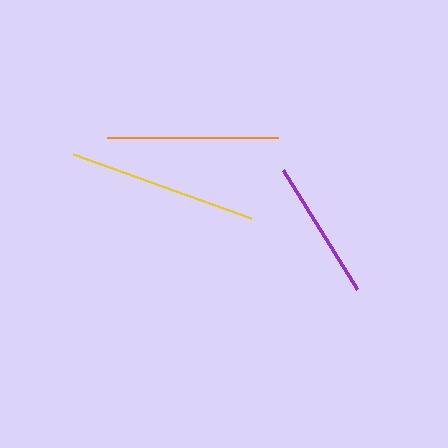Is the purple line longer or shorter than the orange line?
The orange line is longer than the purple line.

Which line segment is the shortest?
The purple line is the shortest at approximately 141 pixels.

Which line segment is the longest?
The yellow line is the longest at approximately 189 pixels.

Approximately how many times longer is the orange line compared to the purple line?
The orange line is approximately 1.2 times the length of the purple line.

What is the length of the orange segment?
The orange segment is approximately 171 pixels long.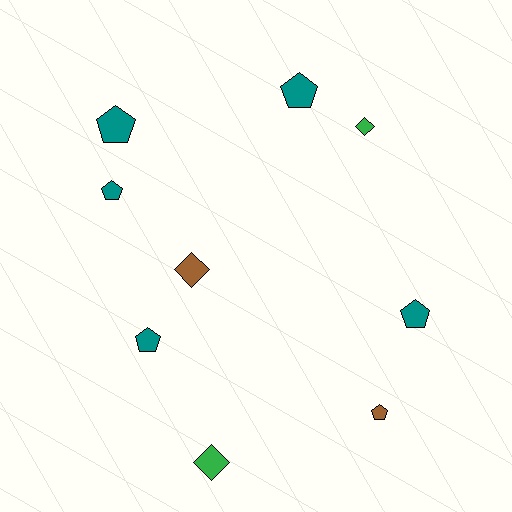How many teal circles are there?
There are no teal circles.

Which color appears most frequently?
Teal, with 5 objects.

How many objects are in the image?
There are 9 objects.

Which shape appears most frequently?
Pentagon, with 6 objects.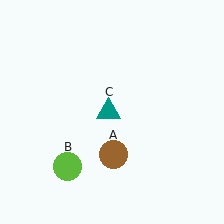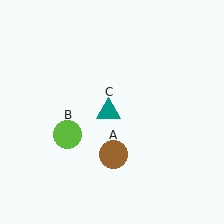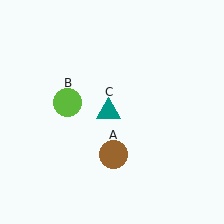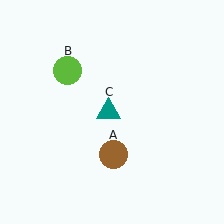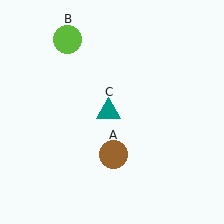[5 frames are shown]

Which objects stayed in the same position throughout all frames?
Brown circle (object A) and teal triangle (object C) remained stationary.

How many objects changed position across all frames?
1 object changed position: lime circle (object B).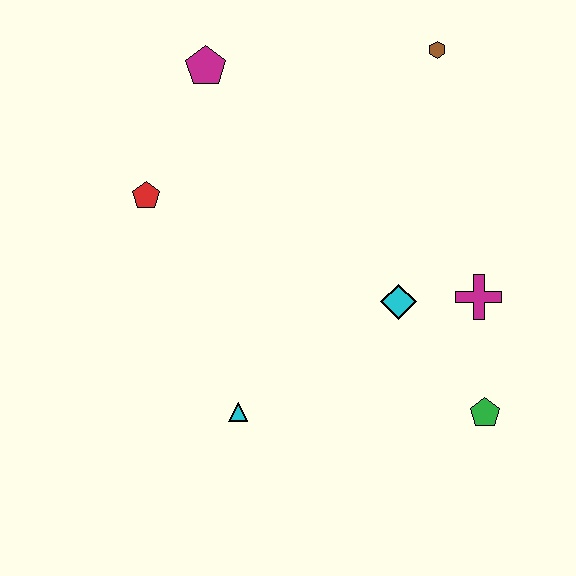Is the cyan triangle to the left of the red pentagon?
No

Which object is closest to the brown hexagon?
The magenta pentagon is closest to the brown hexagon.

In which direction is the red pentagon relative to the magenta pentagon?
The red pentagon is below the magenta pentagon.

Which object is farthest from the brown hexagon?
The cyan triangle is farthest from the brown hexagon.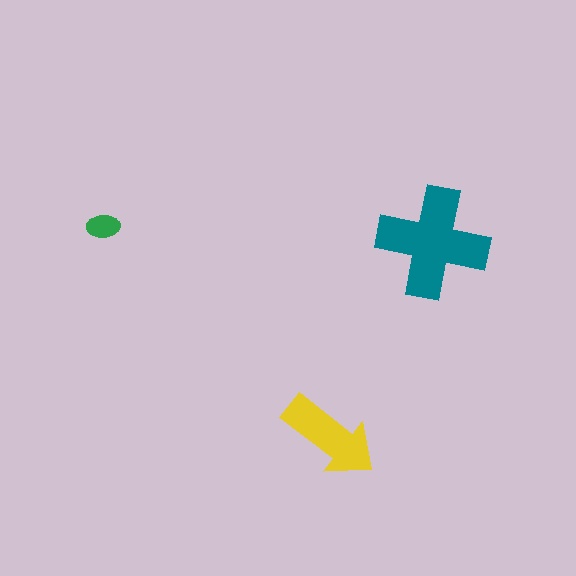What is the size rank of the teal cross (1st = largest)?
1st.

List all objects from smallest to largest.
The green ellipse, the yellow arrow, the teal cross.